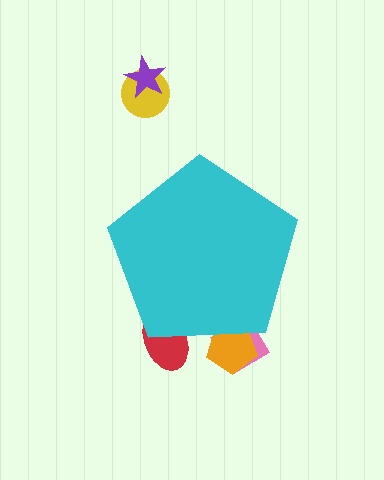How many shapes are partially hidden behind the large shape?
3 shapes are partially hidden.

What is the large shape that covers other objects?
A cyan pentagon.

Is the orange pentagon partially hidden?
Yes, the orange pentagon is partially hidden behind the cyan pentagon.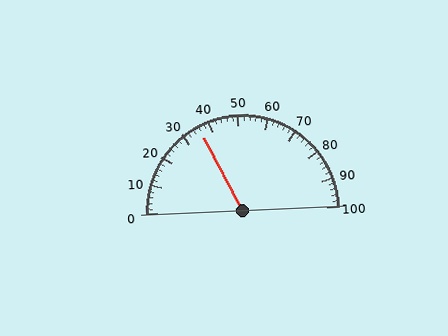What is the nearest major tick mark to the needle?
The nearest major tick mark is 40.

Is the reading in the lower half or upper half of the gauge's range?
The reading is in the lower half of the range (0 to 100).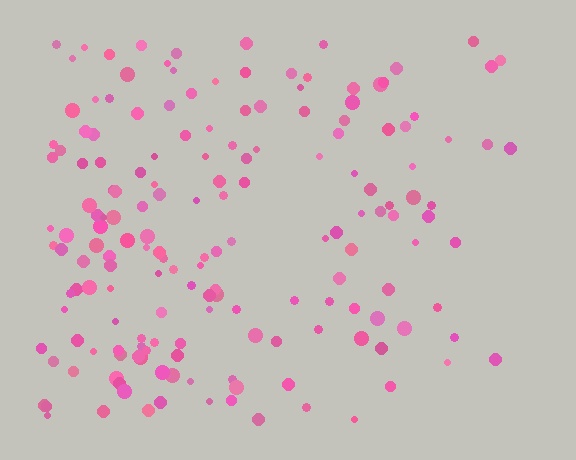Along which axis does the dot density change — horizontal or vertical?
Horizontal.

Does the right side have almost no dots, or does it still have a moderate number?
Still a moderate number, just noticeably fewer than the left.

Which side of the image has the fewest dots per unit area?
The right.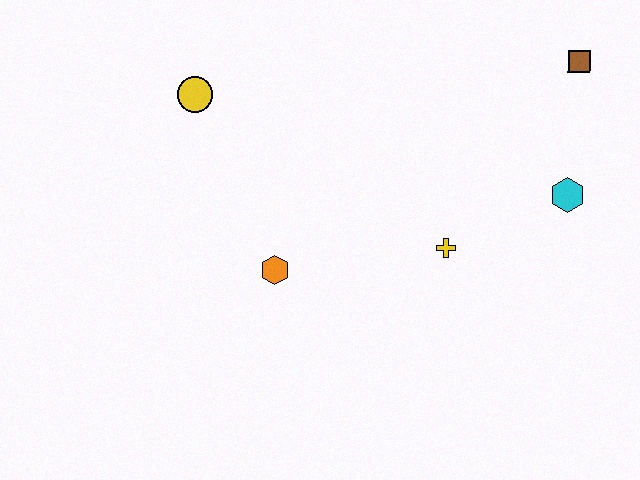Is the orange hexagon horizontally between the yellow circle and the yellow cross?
Yes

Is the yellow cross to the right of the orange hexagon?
Yes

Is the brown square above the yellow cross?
Yes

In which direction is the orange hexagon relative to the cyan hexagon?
The orange hexagon is to the left of the cyan hexagon.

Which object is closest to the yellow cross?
The cyan hexagon is closest to the yellow cross.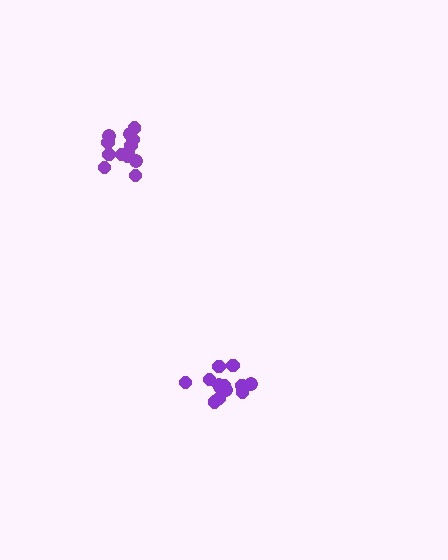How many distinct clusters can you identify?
There are 2 distinct clusters.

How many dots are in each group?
Group 1: 13 dots, Group 2: 13 dots (26 total).